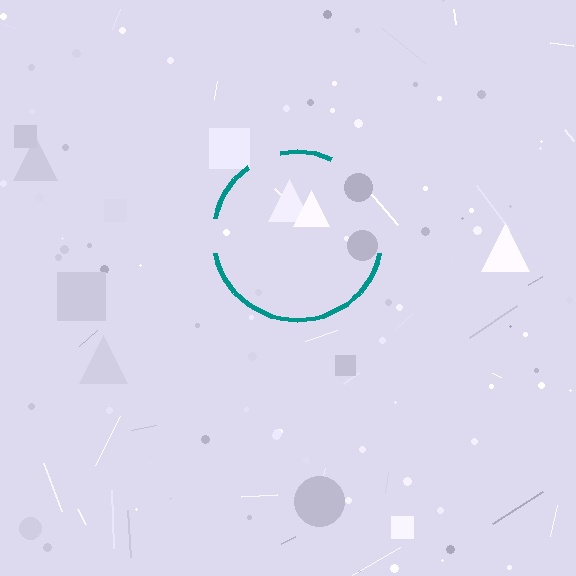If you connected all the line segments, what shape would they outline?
They would outline a circle.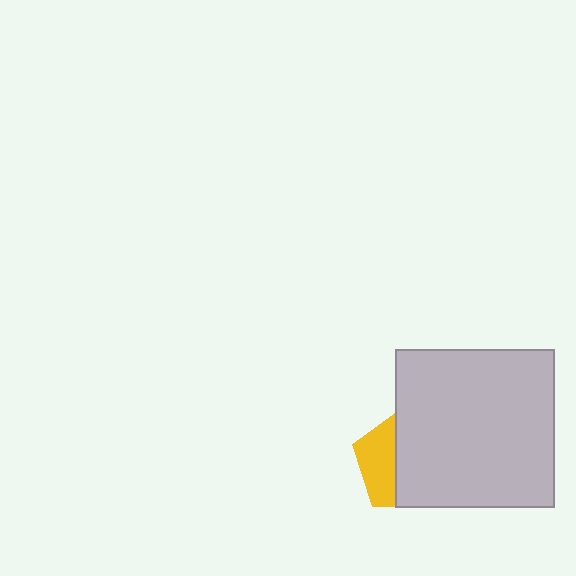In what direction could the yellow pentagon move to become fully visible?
The yellow pentagon could move left. That would shift it out from behind the light gray square entirely.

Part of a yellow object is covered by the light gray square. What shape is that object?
It is a pentagon.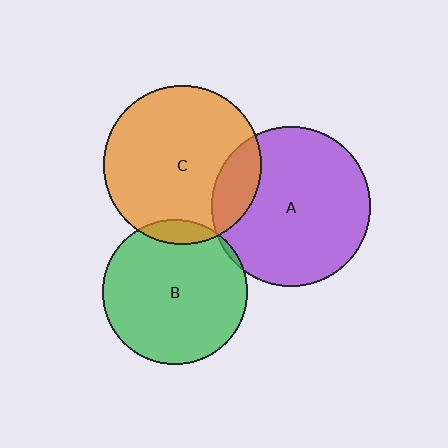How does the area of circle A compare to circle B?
Approximately 1.2 times.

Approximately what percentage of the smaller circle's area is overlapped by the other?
Approximately 10%.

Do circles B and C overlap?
Yes.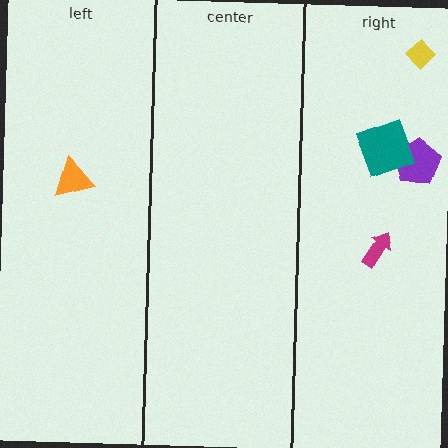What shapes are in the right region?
The yellow diamond, the purple pentagon, the magenta arrow, the teal square.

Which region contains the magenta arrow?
The right region.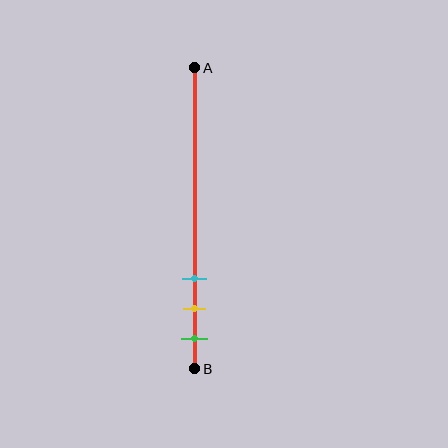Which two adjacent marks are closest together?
The yellow and green marks are the closest adjacent pair.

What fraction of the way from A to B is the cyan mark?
The cyan mark is approximately 70% (0.7) of the way from A to B.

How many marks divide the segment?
There are 3 marks dividing the segment.